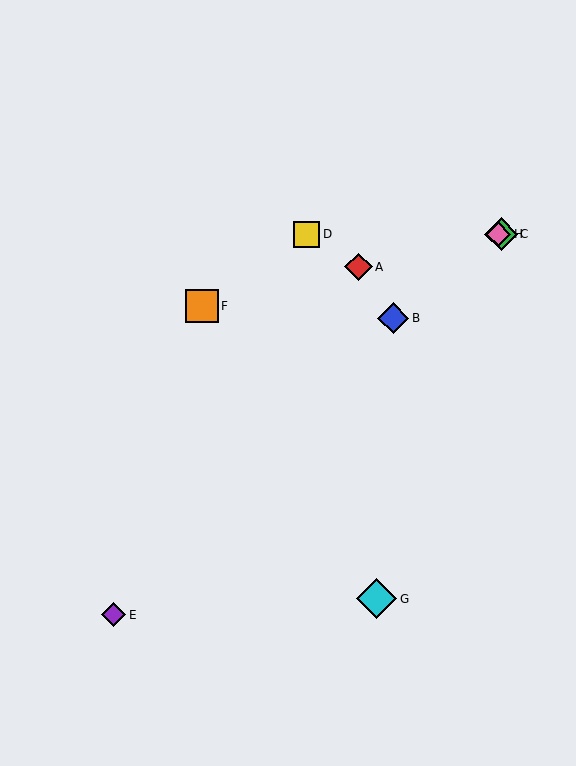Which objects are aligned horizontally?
Objects C, D, H are aligned horizontally.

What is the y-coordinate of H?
Object H is at y≈234.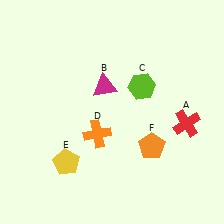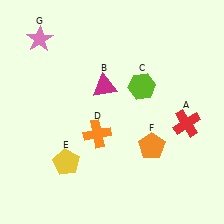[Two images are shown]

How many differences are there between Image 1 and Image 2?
There is 1 difference between the two images.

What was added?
A pink star (G) was added in Image 2.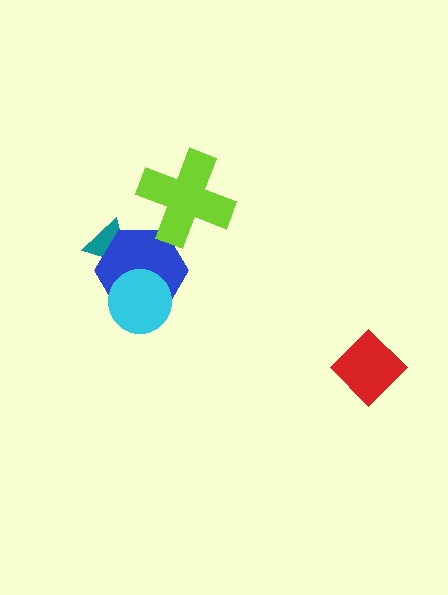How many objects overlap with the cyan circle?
1 object overlaps with the cyan circle.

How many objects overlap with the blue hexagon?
3 objects overlap with the blue hexagon.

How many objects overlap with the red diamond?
0 objects overlap with the red diamond.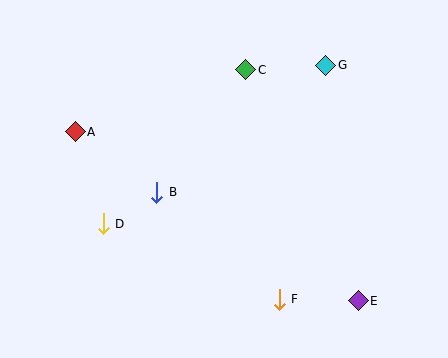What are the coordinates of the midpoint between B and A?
The midpoint between B and A is at (116, 162).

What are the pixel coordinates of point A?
Point A is at (75, 132).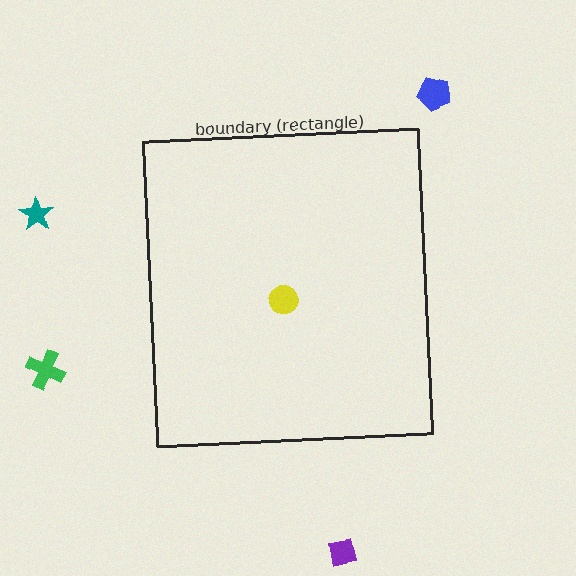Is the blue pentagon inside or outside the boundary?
Outside.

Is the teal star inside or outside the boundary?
Outside.